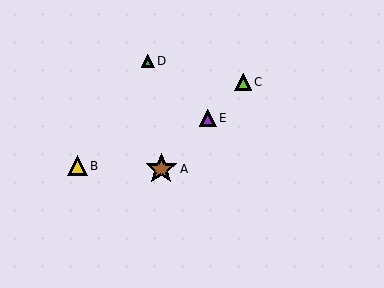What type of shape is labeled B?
Shape B is a yellow triangle.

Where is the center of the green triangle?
The center of the green triangle is at (148, 61).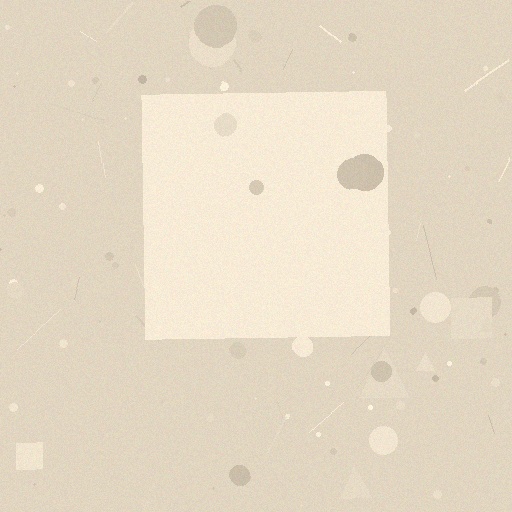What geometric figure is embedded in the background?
A square is embedded in the background.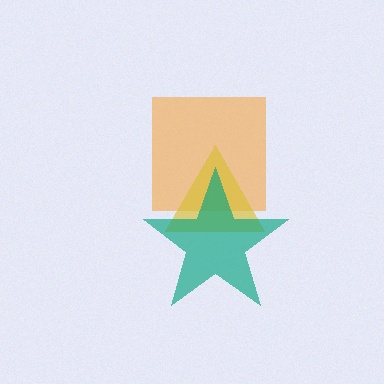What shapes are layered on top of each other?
The layered shapes are: an orange square, a yellow triangle, a teal star.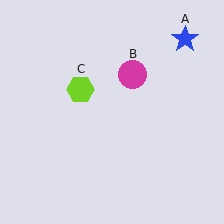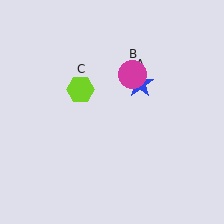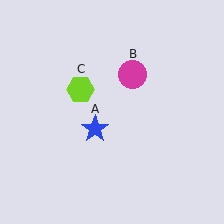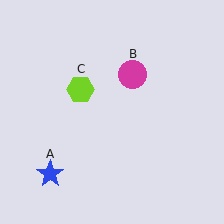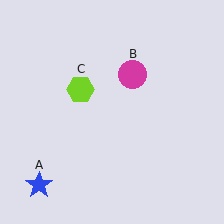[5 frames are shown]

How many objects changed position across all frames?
1 object changed position: blue star (object A).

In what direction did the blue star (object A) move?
The blue star (object A) moved down and to the left.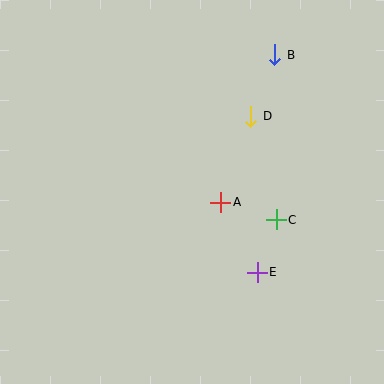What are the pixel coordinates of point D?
Point D is at (251, 116).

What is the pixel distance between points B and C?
The distance between B and C is 165 pixels.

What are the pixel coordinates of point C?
Point C is at (276, 220).